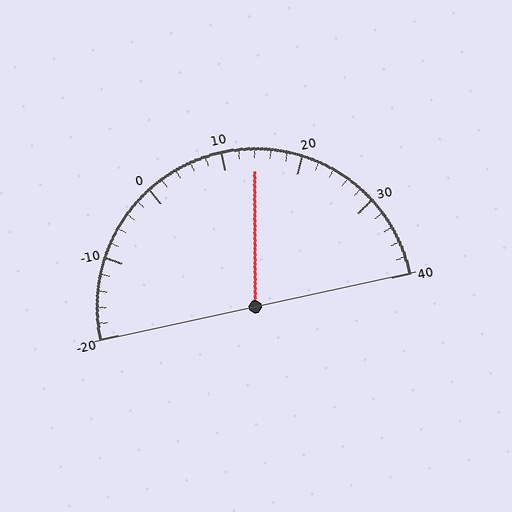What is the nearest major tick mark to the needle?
The nearest major tick mark is 10.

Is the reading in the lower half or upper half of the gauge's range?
The reading is in the upper half of the range (-20 to 40).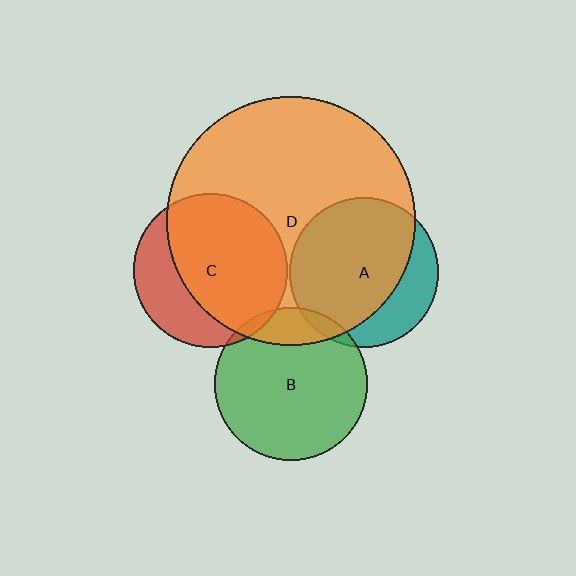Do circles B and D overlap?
Yes.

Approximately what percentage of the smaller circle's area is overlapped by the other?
Approximately 15%.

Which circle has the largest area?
Circle D (orange).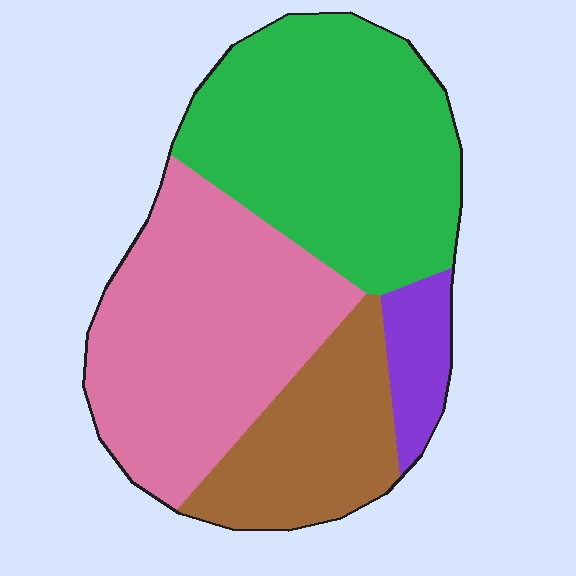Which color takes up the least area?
Purple, at roughly 5%.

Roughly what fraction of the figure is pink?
Pink covers roughly 35% of the figure.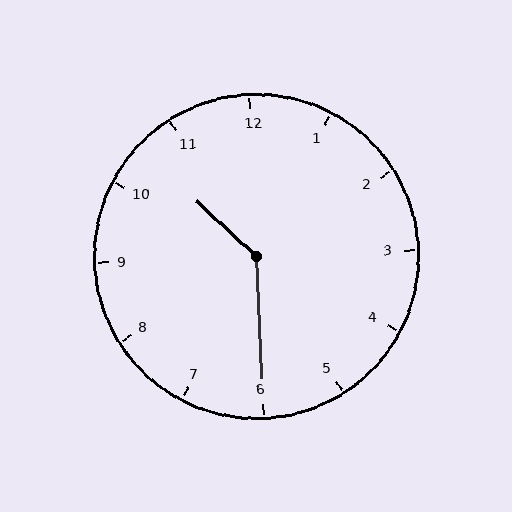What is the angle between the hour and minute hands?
Approximately 135 degrees.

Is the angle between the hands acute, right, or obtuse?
It is obtuse.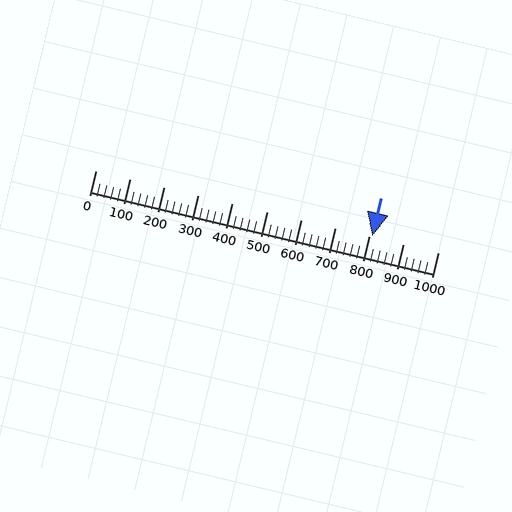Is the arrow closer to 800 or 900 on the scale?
The arrow is closer to 800.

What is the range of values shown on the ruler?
The ruler shows values from 0 to 1000.